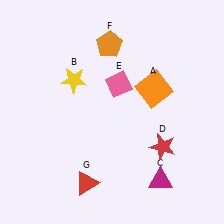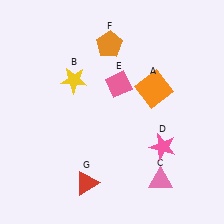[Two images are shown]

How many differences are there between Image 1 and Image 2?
There are 2 differences between the two images.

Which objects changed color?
C changed from magenta to pink. D changed from red to pink.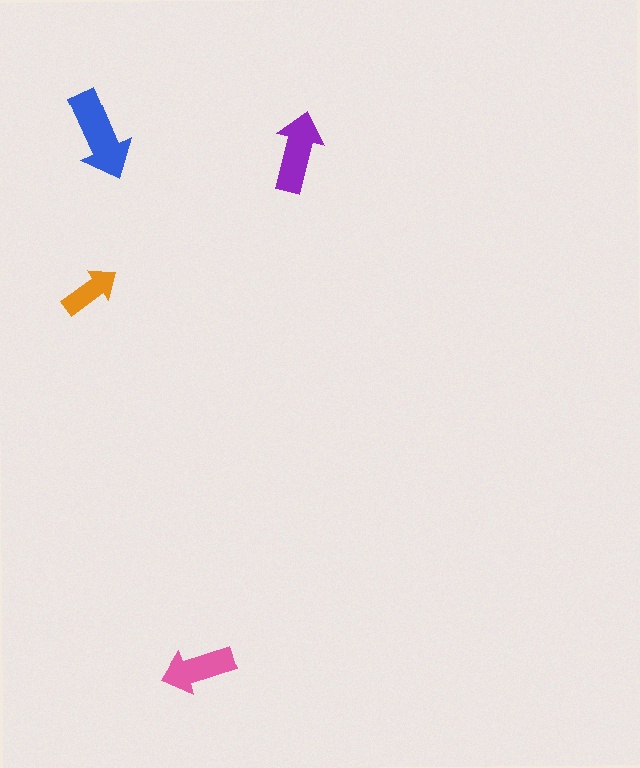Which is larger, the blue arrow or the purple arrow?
The blue one.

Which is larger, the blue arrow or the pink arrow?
The blue one.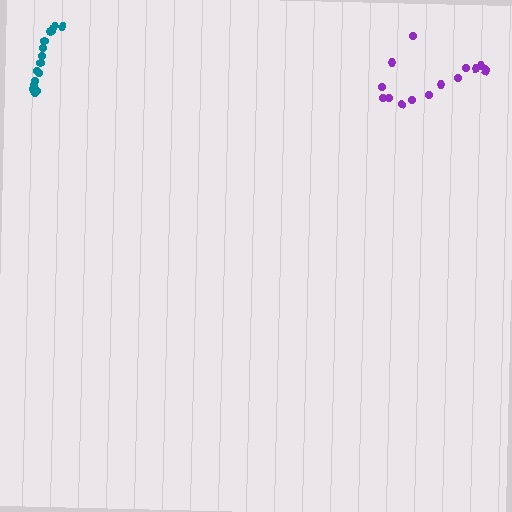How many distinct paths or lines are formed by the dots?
There are 2 distinct paths.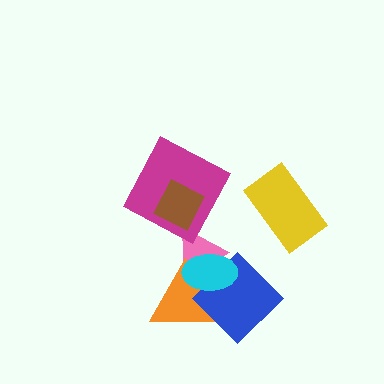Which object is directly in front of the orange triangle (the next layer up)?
The blue diamond is directly in front of the orange triangle.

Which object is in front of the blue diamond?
The cyan ellipse is in front of the blue diamond.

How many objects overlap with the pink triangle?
3 objects overlap with the pink triangle.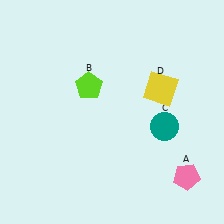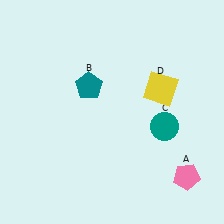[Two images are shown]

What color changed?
The pentagon (B) changed from lime in Image 1 to teal in Image 2.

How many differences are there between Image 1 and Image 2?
There is 1 difference between the two images.